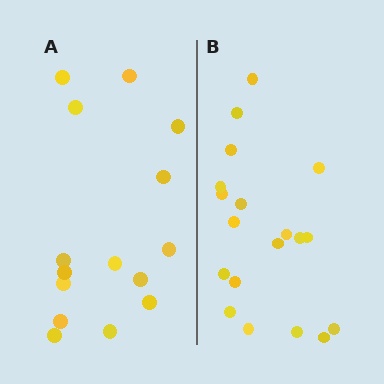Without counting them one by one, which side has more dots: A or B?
Region B (the right region) has more dots.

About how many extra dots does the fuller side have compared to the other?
Region B has about 4 more dots than region A.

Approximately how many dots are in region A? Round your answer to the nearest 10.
About 20 dots. (The exact count is 15, which rounds to 20.)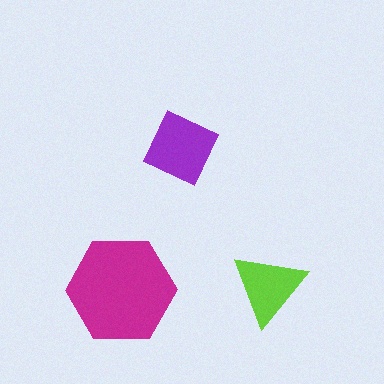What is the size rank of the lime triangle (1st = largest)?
3rd.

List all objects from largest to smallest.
The magenta hexagon, the purple diamond, the lime triangle.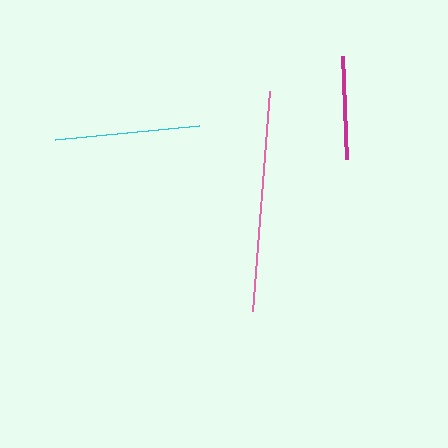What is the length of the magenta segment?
The magenta segment is approximately 103 pixels long.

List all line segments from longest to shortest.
From longest to shortest: pink, cyan, magenta.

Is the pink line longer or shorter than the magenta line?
The pink line is longer than the magenta line.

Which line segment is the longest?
The pink line is the longest at approximately 221 pixels.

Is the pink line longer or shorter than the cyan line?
The pink line is longer than the cyan line.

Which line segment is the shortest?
The magenta line is the shortest at approximately 103 pixels.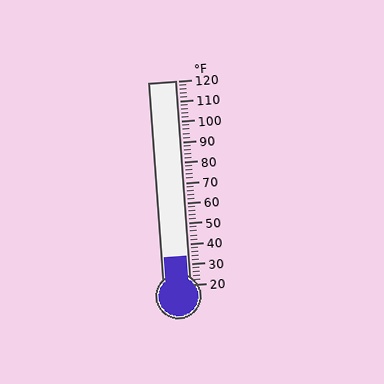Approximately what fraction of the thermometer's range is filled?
The thermometer is filled to approximately 15% of its range.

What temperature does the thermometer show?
The thermometer shows approximately 34°F.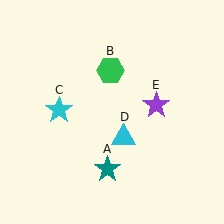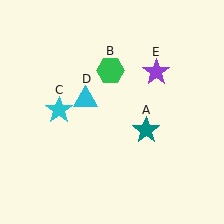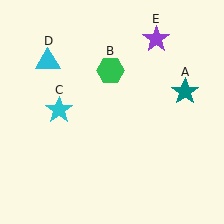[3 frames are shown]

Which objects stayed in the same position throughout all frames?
Green hexagon (object B) and cyan star (object C) remained stationary.